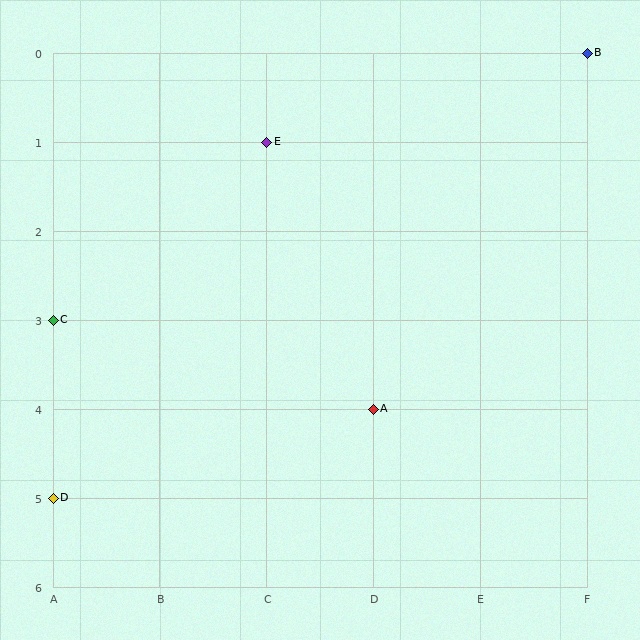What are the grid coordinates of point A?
Point A is at grid coordinates (D, 4).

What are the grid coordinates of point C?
Point C is at grid coordinates (A, 3).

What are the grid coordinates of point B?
Point B is at grid coordinates (F, 0).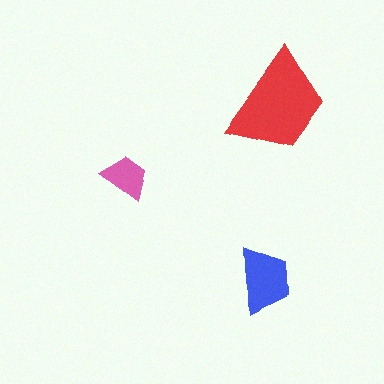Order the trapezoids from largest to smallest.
the red one, the blue one, the pink one.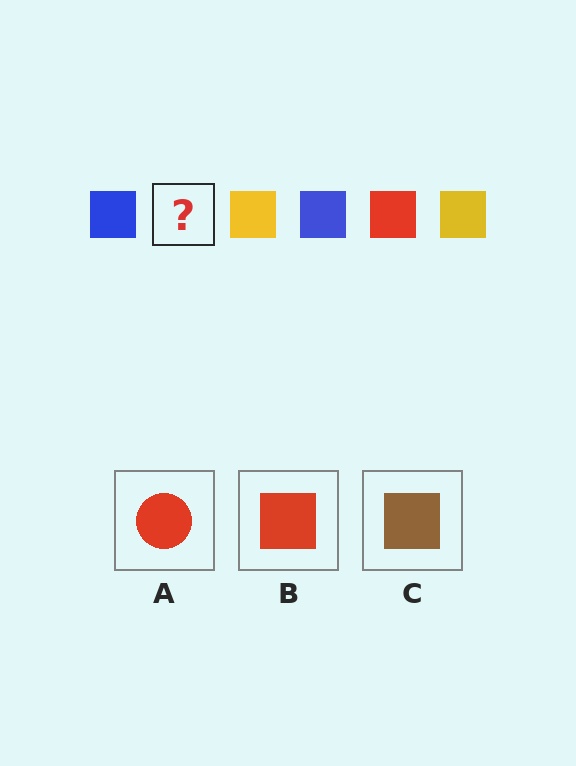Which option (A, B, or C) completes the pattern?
B.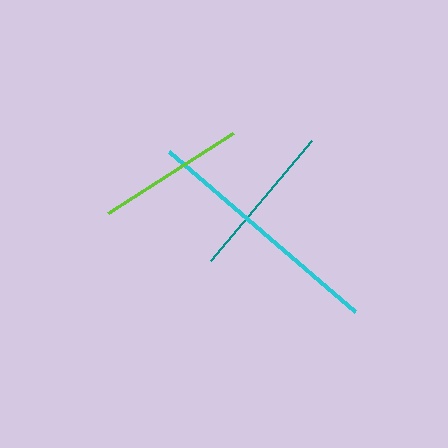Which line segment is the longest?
The cyan line is the longest at approximately 245 pixels.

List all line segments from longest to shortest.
From longest to shortest: cyan, teal, lime.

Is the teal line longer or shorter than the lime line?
The teal line is longer than the lime line.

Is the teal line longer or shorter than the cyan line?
The cyan line is longer than the teal line.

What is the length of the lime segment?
The lime segment is approximately 149 pixels long.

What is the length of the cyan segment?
The cyan segment is approximately 245 pixels long.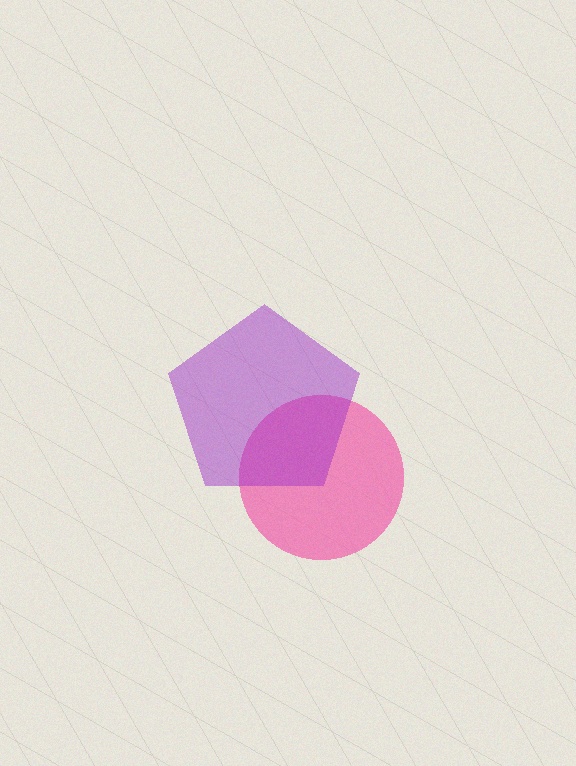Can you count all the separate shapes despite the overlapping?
Yes, there are 2 separate shapes.